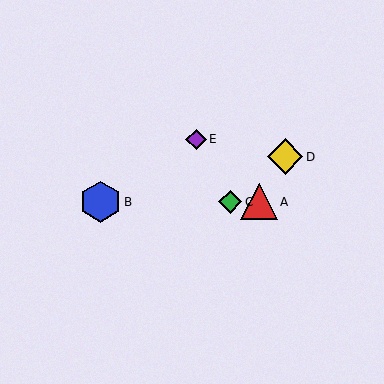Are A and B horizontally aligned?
Yes, both are at y≈202.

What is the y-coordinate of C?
Object C is at y≈202.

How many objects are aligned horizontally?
3 objects (A, B, C) are aligned horizontally.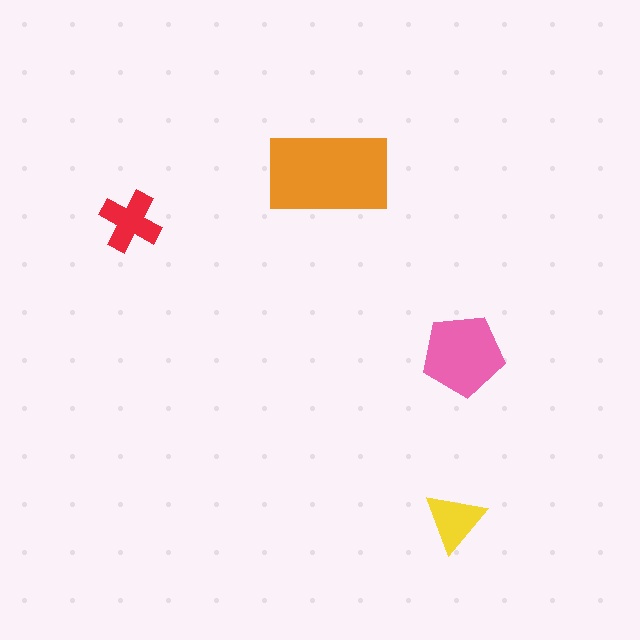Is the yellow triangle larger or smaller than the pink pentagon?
Smaller.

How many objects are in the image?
There are 4 objects in the image.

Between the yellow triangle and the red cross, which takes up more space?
The red cross.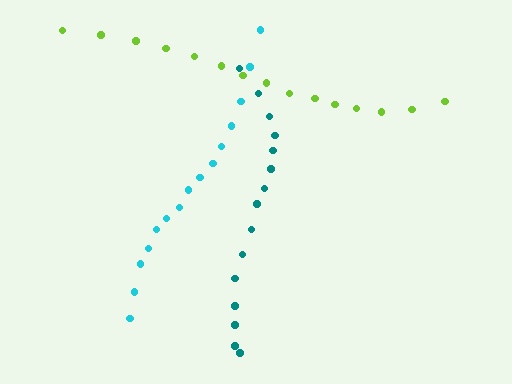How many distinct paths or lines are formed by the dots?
There are 3 distinct paths.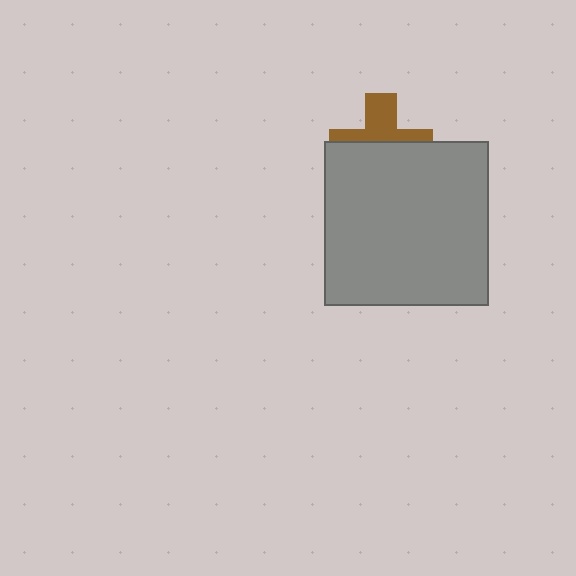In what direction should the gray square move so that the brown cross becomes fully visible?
The gray square should move down. That is the shortest direction to clear the overlap and leave the brown cross fully visible.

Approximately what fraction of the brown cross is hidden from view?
Roughly 57% of the brown cross is hidden behind the gray square.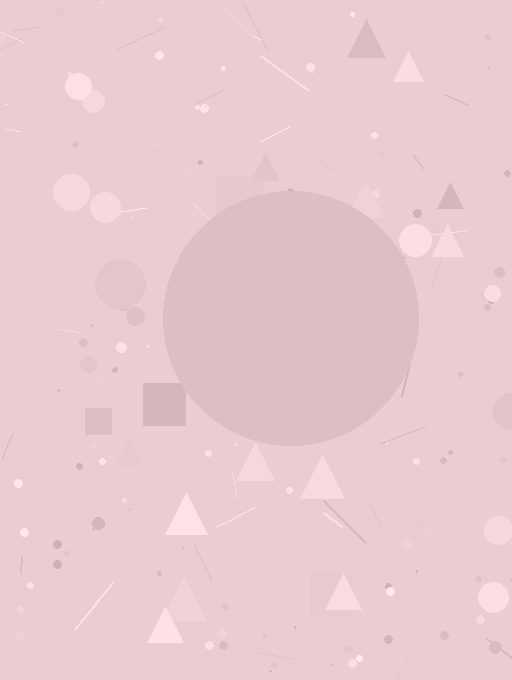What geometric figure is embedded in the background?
A circle is embedded in the background.